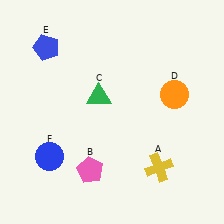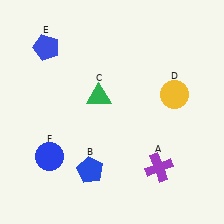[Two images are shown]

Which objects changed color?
A changed from yellow to purple. B changed from pink to blue. D changed from orange to yellow.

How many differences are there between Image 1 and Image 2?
There are 3 differences between the two images.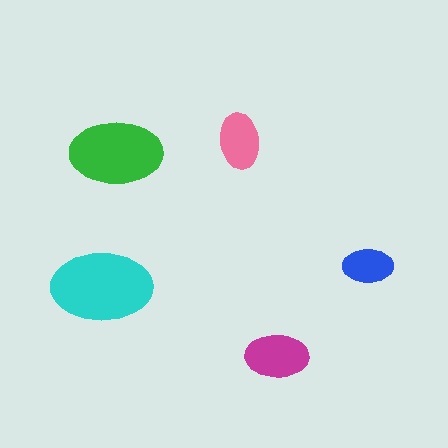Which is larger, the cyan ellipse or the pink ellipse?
The cyan one.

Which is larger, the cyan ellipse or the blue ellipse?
The cyan one.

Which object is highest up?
The pink ellipse is topmost.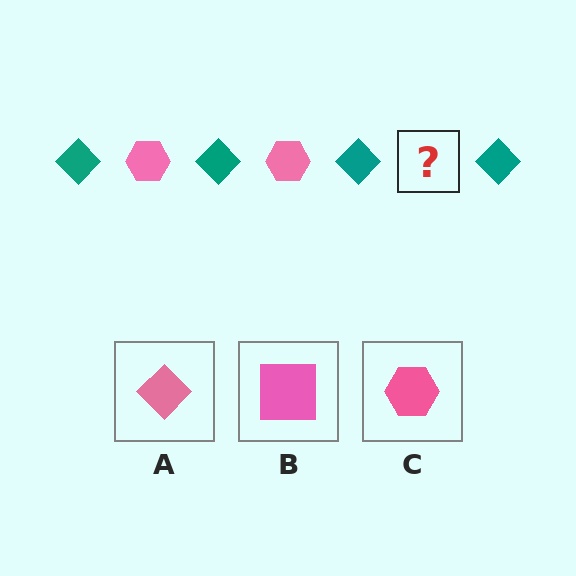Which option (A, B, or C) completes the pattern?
C.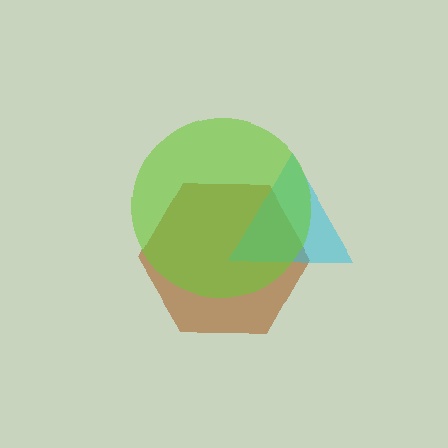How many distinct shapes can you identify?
There are 3 distinct shapes: a brown hexagon, a cyan triangle, a lime circle.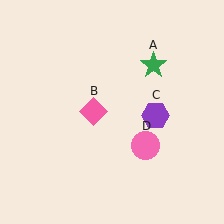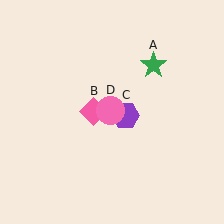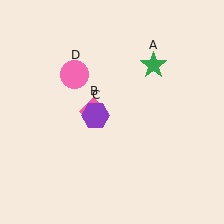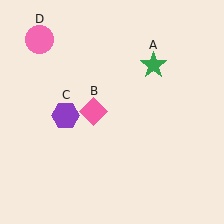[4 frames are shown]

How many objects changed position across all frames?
2 objects changed position: purple hexagon (object C), pink circle (object D).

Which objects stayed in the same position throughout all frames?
Green star (object A) and pink diamond (object B) remained stationary.